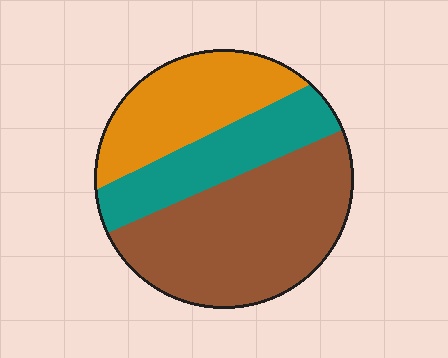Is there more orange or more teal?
Orange.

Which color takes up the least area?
Teal, at roughly 25%.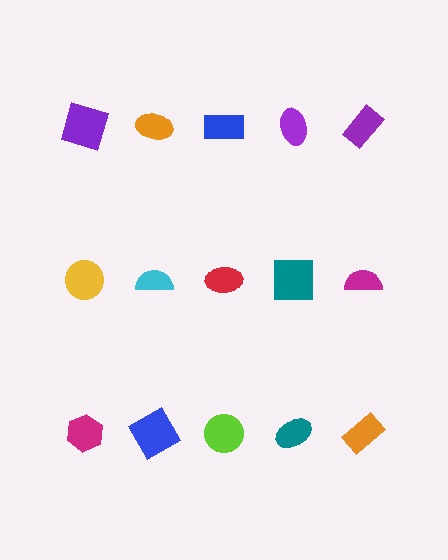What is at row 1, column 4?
A purple ellipse.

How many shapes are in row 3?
5 shapes.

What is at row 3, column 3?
A lime circle.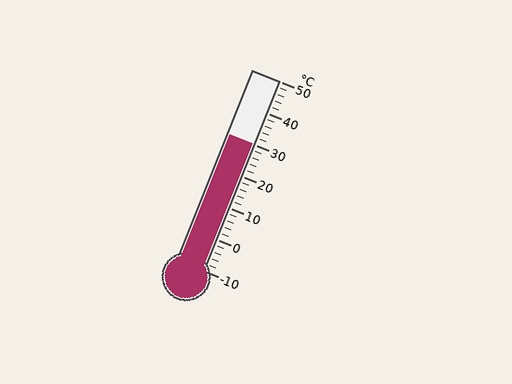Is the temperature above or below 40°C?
The temperature is below 40°C.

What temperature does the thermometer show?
The thermometer shows approximately 30°C.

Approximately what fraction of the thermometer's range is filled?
The thermometer is filled to approximately 65% of its range.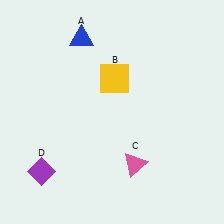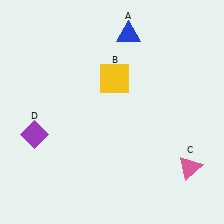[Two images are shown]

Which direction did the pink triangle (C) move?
The pink triangle (C) moved right.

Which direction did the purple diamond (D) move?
The purple diamond (D) moved up.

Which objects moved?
The objects that moved are: the blue triangle (A), the pink triangle (C), the purple diamond (D).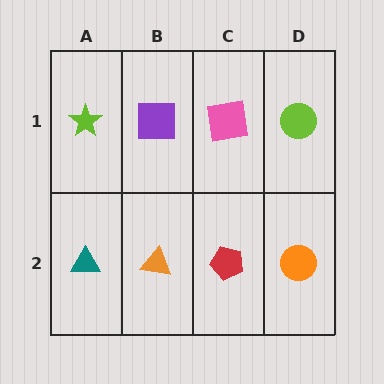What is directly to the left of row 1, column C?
A purple square.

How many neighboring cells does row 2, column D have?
2.